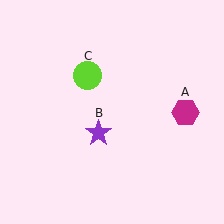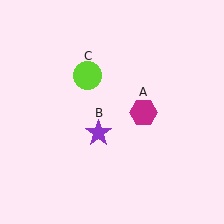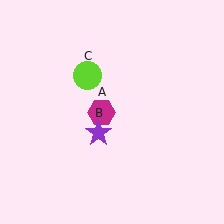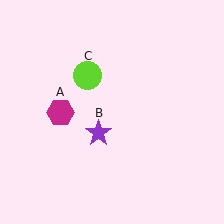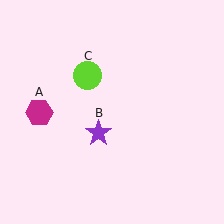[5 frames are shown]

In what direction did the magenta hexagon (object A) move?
The magenta hexagon (object A) moved left.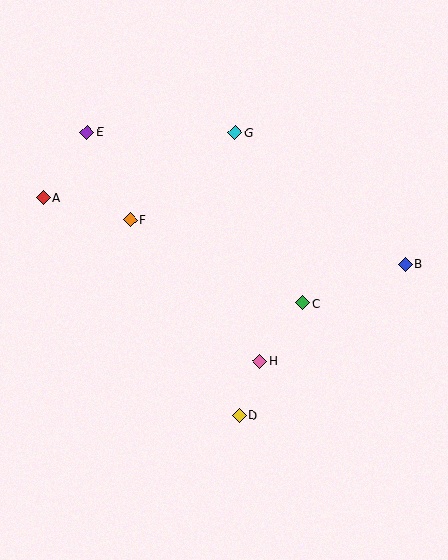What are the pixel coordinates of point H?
Point H is at (259, 361).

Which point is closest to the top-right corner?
Point G is closest to the top-right corner.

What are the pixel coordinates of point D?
Point D is at (239, 415).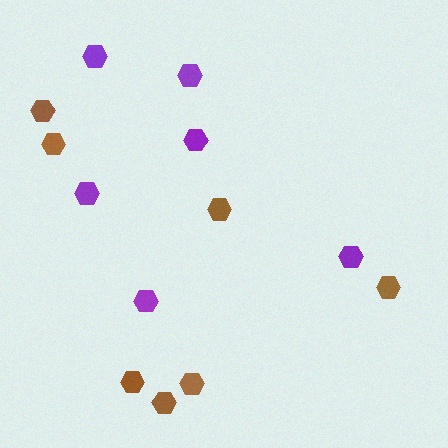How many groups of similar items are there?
There are 2 groups: one group of purple hexagons (6) and one group of brown hexagons (7).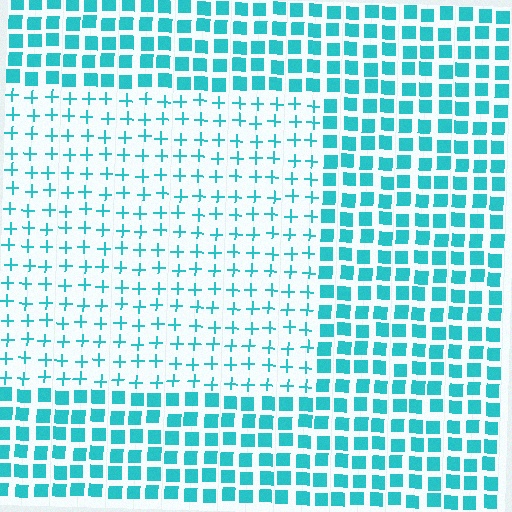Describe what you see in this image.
The image is filled with small cyan elements arranged in a uniform grid. A rectangle-shaped region contains plus signs, while the surrounding area contains squares. The boundary is defined purely by the change in element shape.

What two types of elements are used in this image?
The image uses plus signs inside the rectangle region and squares outside it.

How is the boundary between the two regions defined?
The boundary is defined by a change in element shape: plus signs inside vs. squares outside. All elements share the same color and spacing.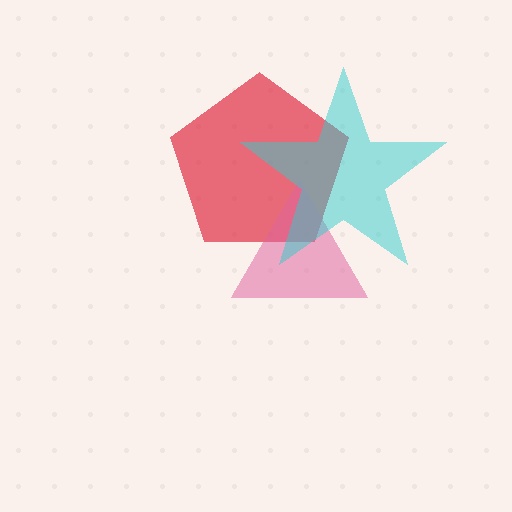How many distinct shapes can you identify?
There are 3 distinct shapes: a red pentagon, a pink triangle, a cyan star.